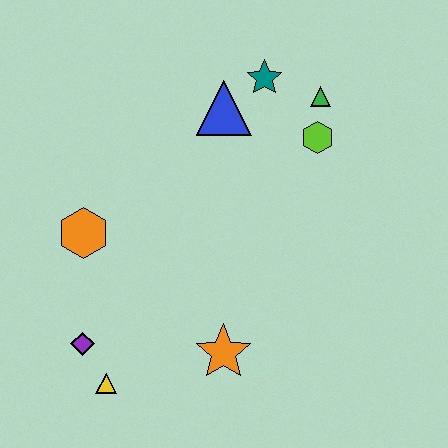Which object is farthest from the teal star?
The yellow triangle is farthest from the teal star.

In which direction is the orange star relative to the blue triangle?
The orange star is below the blue triangle.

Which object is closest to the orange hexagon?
The purple diamond is closest to the orange hexagon.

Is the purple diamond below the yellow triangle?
No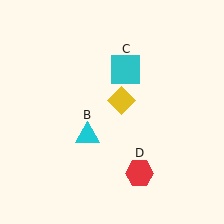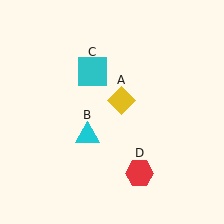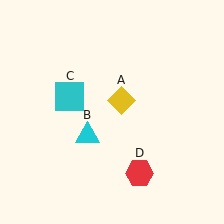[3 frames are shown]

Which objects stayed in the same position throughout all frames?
Yellow diamond (object A) and cyan triangle (object B) and red hexagon (object D) remained stationary.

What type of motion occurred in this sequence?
The cyan square (object C) rotated counterclockwise around the center of the scene.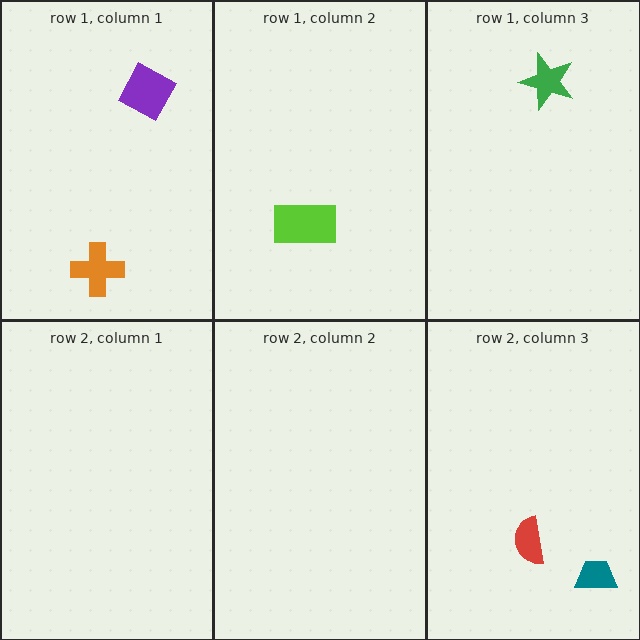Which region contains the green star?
The row 1, column 3 region.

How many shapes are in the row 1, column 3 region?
1.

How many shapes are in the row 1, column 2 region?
1.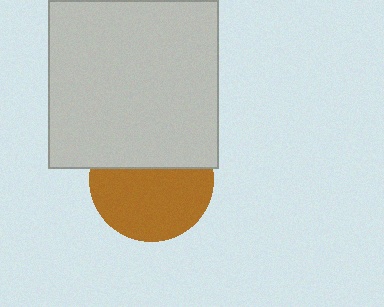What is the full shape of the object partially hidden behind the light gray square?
The partially hidden object is a brown circle.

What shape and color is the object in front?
The object in front is a light gray square.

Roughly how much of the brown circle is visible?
About half of it is visible (roughly 60%).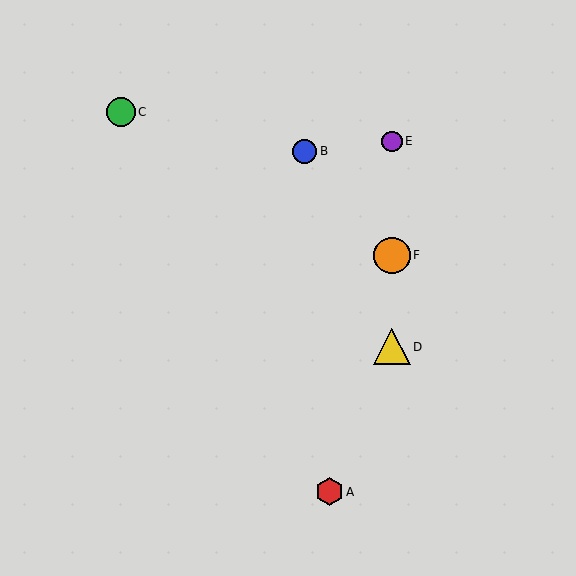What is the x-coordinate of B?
Object B is at x≈304.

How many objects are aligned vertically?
3 objects (D, E, F) are aligned vertically.